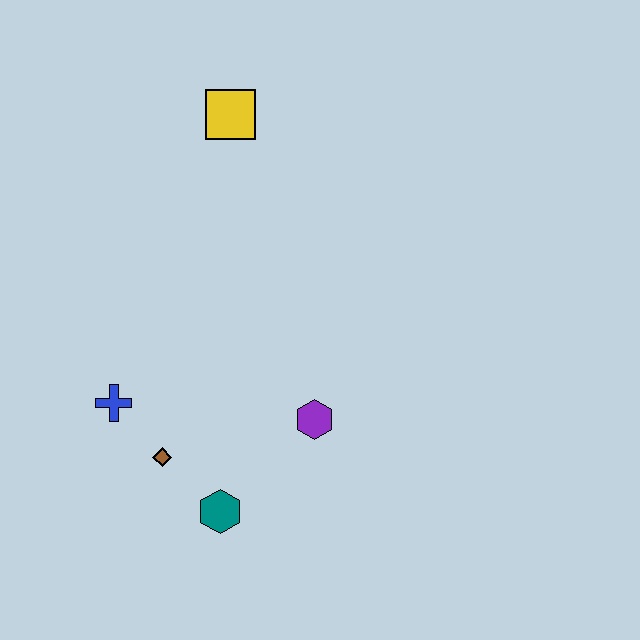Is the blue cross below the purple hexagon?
No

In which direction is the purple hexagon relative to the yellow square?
The purple hexagon is below the yellow square.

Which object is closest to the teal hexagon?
The brown diamond is closest to the teal hexagon.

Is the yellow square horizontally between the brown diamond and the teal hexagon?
No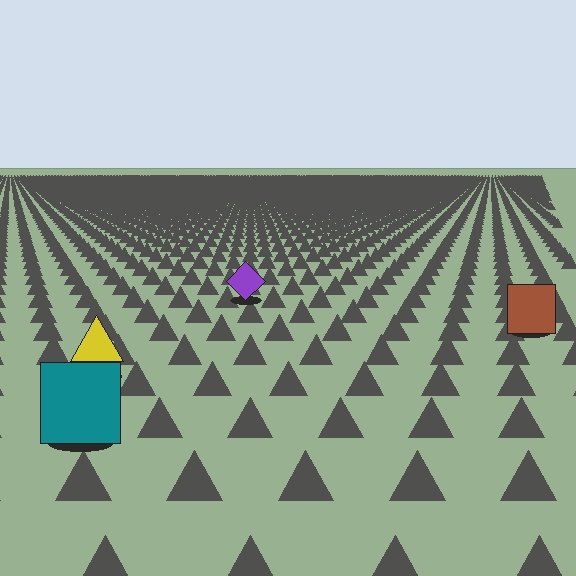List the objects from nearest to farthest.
From nearest to farthest: the teal square, the yellow triangle, the brown square, the purple diamond.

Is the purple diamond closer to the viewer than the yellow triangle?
No. The yellow triangle is closer — you can tell from the texture gradient: the ground texture is coarser near it.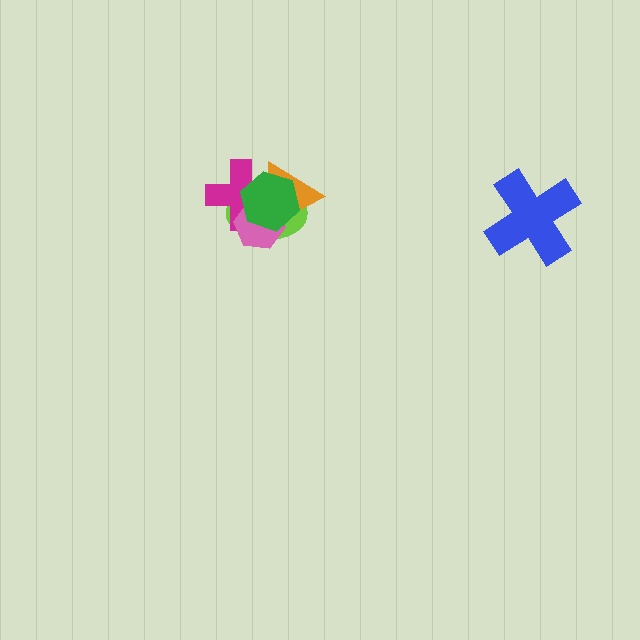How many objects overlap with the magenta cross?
4 objects overlap with the magenta cross.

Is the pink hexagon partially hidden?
Yes, it is partially covered by another shape.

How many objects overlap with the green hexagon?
4 objects overlap with the green hexagon.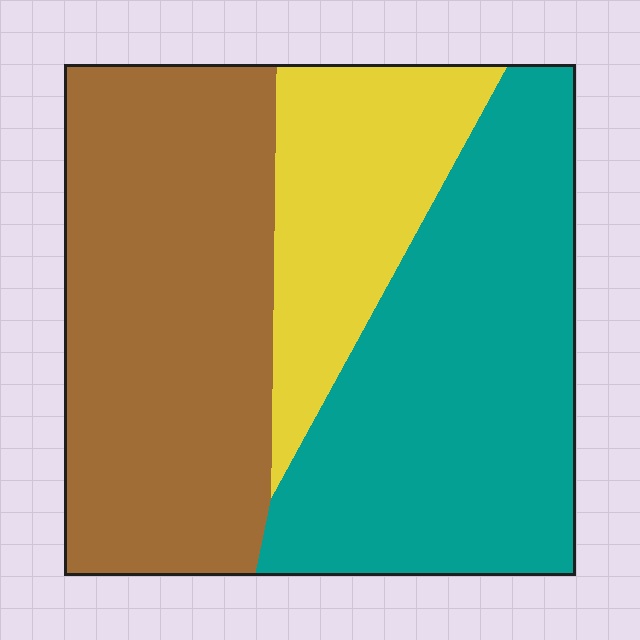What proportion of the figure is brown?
Brown covers around 40% of the figure.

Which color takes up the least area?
Yellow, at roughly 20%.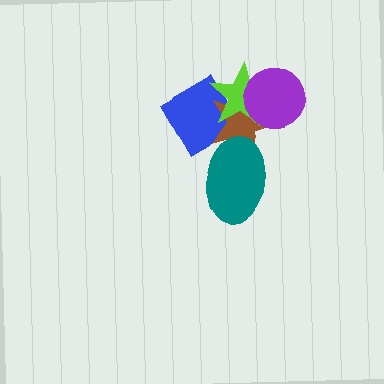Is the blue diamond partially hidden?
Yes, it is partially covered by another shape.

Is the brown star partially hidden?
Yes, it is partially covered by another shape.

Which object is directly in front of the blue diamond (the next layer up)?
The brown star is directly in front of the blue diamond.